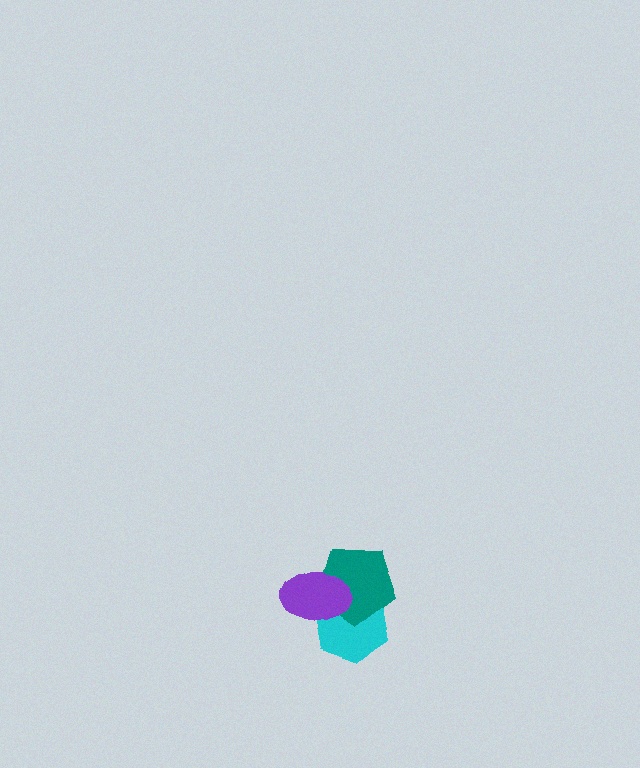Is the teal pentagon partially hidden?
Yes, it is partially covered by another shape.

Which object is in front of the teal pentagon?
The purple ellipse is in front of the teal pentagon.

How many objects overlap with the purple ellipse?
2 objects overlap with the purple ellipse.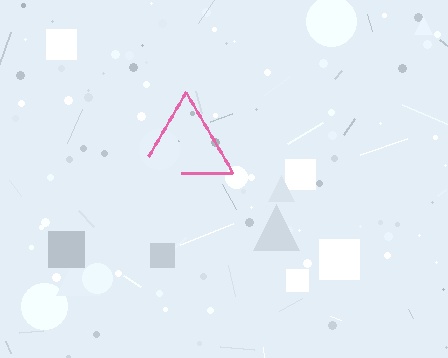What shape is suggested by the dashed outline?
The dashed outline suggests a triangle.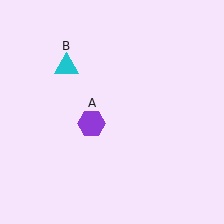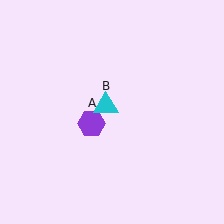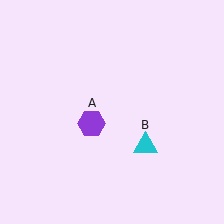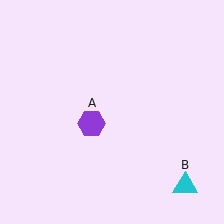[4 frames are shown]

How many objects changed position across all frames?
1 object changed position: cyan triangle (object B).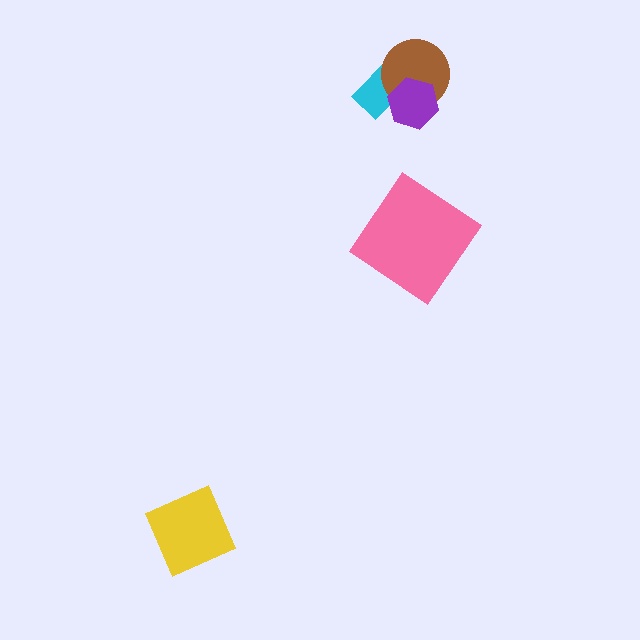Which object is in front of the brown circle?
The purple hexagon is in front of the brown circle.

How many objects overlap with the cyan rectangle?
2 objects overlap with the cyan rectangle.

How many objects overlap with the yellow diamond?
0 objects overlap with the yellow diamond.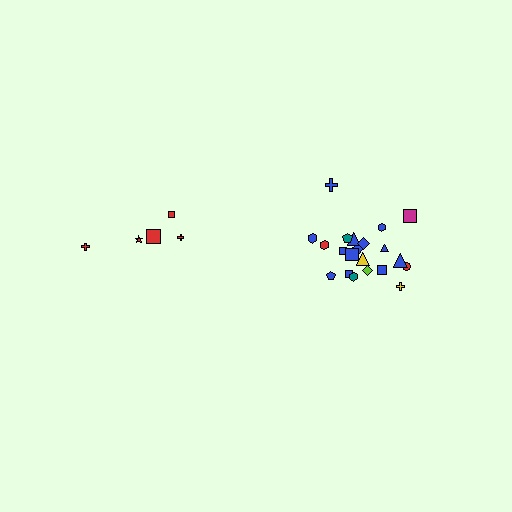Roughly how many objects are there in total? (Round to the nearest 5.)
Roughly 25 objects in total.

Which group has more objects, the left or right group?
The right group.